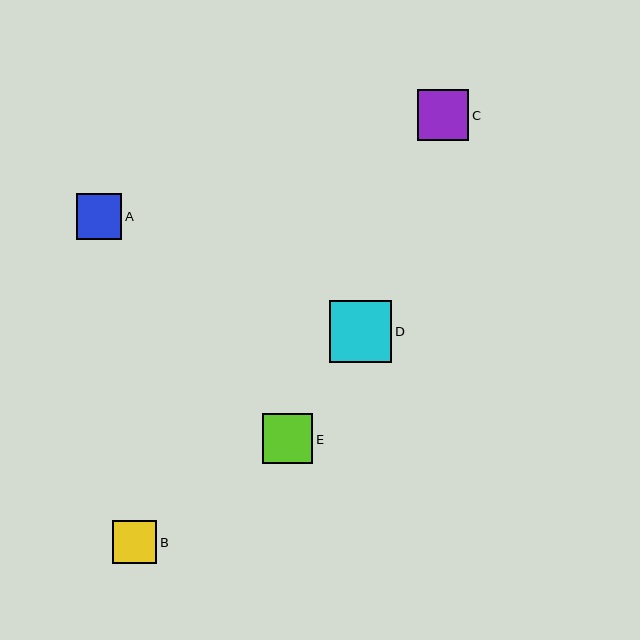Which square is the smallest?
Square B is the smallest with a size of approximately 44 pixels.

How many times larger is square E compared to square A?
Square E is approximately 1.1 times the size of square A.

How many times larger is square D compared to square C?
Square D is approximately 1.2 times the size of square C.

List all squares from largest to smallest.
From largest to smallest: D, C, E, A, B.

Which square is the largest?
Square D is the largest with a size of approximately 62 pixels.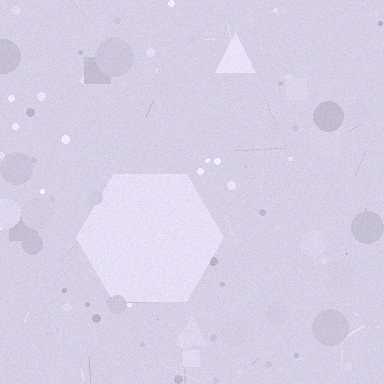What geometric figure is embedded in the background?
A hexagon is embedded in the background.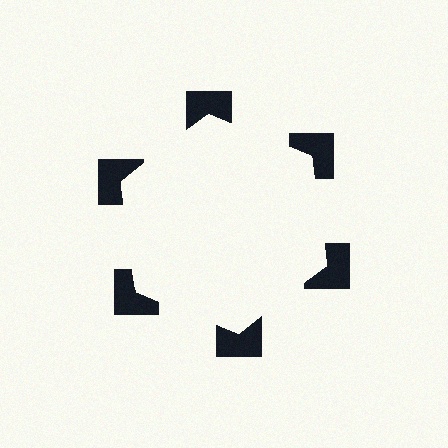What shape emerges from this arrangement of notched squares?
An illusory hexagon — its edges are inferred from the aligned wedge cuts in the notched squares, not physically drawn.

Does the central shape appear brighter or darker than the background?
It typically appears slightly brighter than the background, even though no actual brightness change is drawn.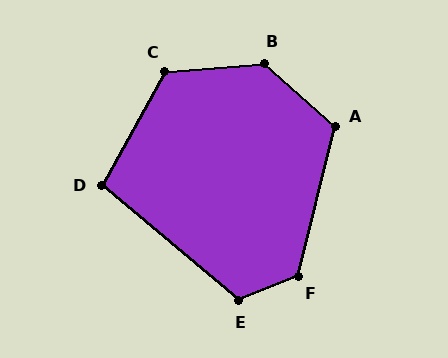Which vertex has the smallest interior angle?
D, at approximately 101 degrees.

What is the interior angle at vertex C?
Approximately 124 degrees (obtuse).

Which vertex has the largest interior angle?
B, at approximately 133 degrees.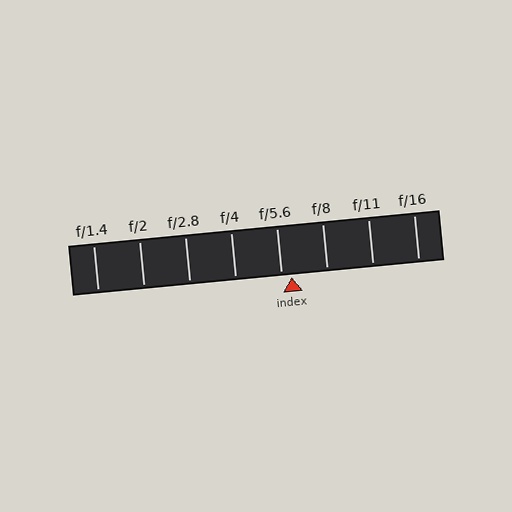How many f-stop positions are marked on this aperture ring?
There are 8 f-stop positions marked.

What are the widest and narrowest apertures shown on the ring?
The widest aperture shown is f/1.4 and the narrowest is f/16.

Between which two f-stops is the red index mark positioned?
The index mark is between f/5.6 and f/8.